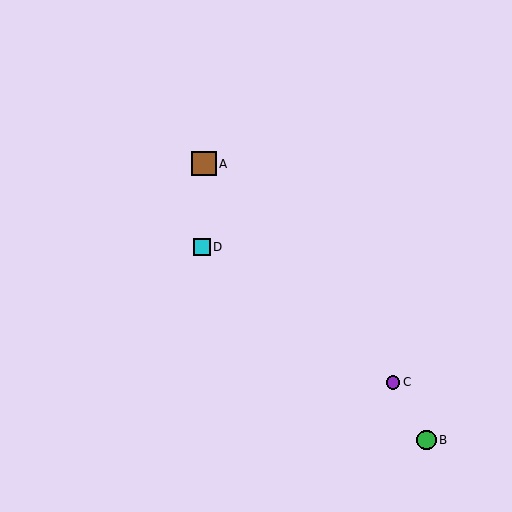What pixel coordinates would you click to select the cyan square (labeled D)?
Click at (202, 247) to select the cyan square D.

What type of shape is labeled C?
Shape C is a purple circle.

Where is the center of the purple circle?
The center of the purple circle is at (393, 382).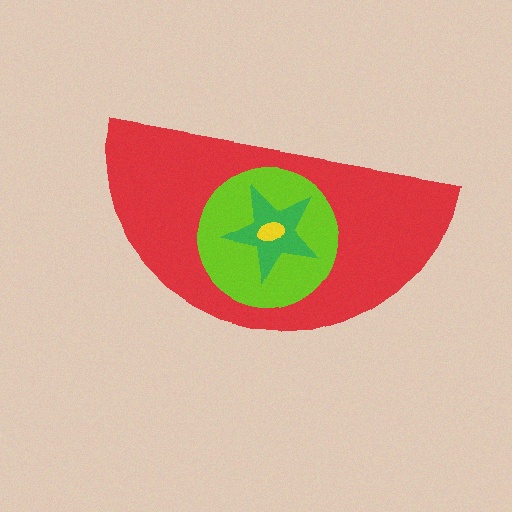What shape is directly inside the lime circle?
The green star.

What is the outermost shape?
The red semicircle.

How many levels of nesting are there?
4.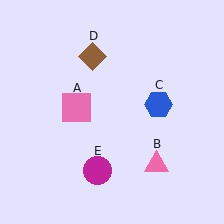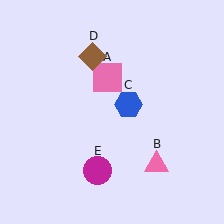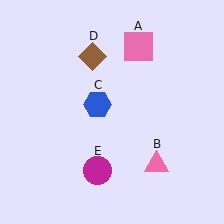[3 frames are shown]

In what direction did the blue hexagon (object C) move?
The blue hexagon (object C) moved left.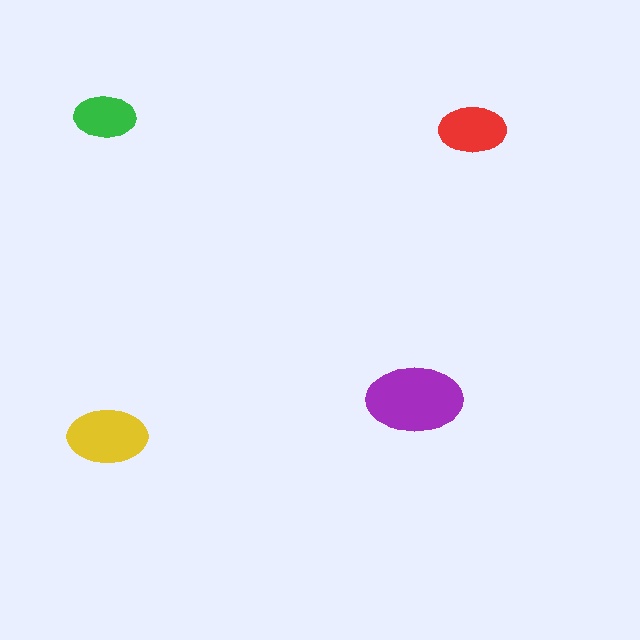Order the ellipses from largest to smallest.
the purple one, the yellow one, the red one, the green one.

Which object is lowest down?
The yellow ellipse is bottommost.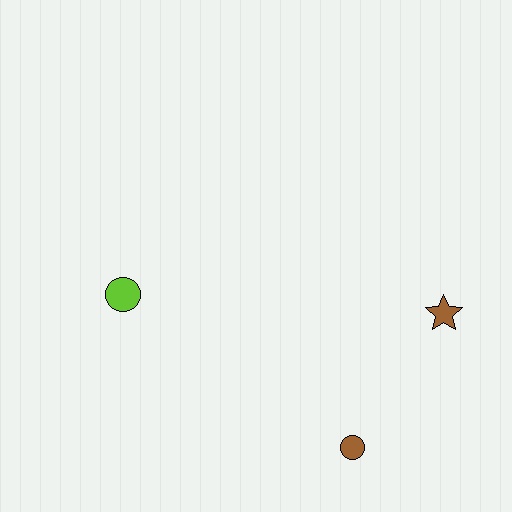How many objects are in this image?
There are 3 objects.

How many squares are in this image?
There are no squares.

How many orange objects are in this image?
There are no orange objects.